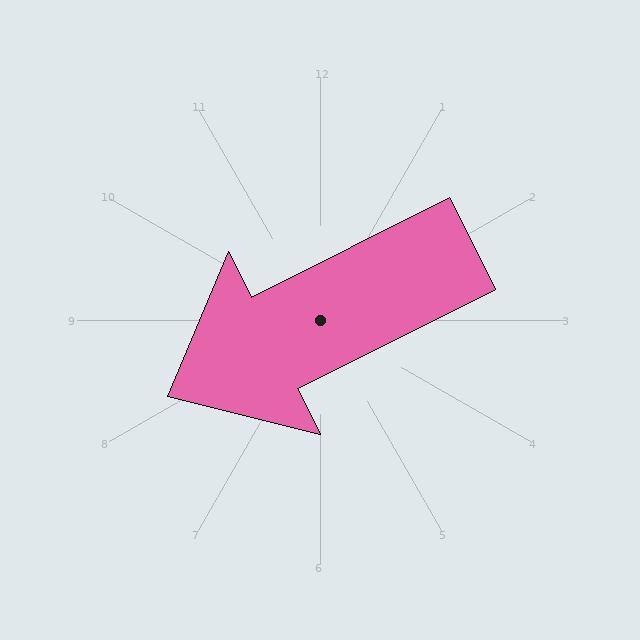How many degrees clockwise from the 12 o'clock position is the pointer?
Approximately 243 degrees.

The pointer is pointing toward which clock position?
Roughly 8 o'clock.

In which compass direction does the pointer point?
Southwest.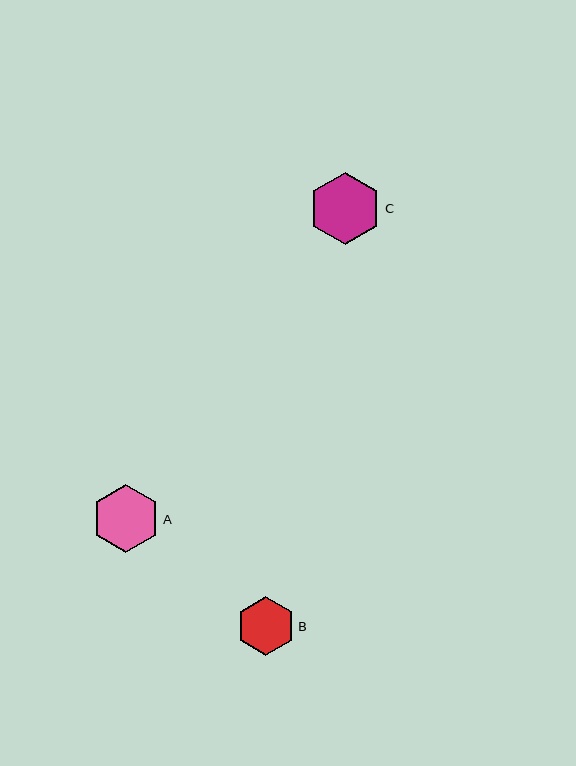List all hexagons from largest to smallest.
From largest to smallest: C, A, B.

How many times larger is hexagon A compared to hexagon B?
Hexagon A is approximately 1.2 times the size of hexagon B.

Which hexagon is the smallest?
Hexagon B is the smallest with a size of approximately 58 pixels.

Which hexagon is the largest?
Hexagon C is the largest with a size of approximately 73 pixels.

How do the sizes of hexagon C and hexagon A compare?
Hexagon C and hexagon A are approximately the same size.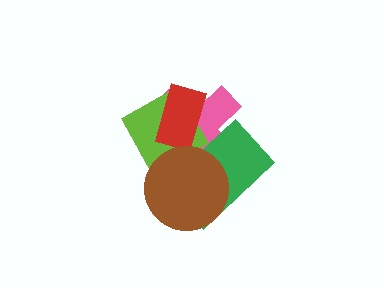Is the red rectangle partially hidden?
No, no other shape covers it.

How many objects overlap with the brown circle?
3 objects overlap with the brown circle.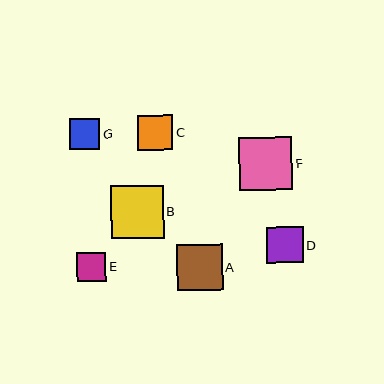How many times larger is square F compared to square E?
Square F is approximately 1.8 times the size of square E.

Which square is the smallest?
Square E is the smallest with a size of approximately 29 pixels.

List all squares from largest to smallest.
From largest to smallest: F, B, A, D, C, G, E.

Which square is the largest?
Square F is the largest with a size of approximately 53 pixels.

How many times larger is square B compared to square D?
Square B is approximately 1.4 times the size of square D.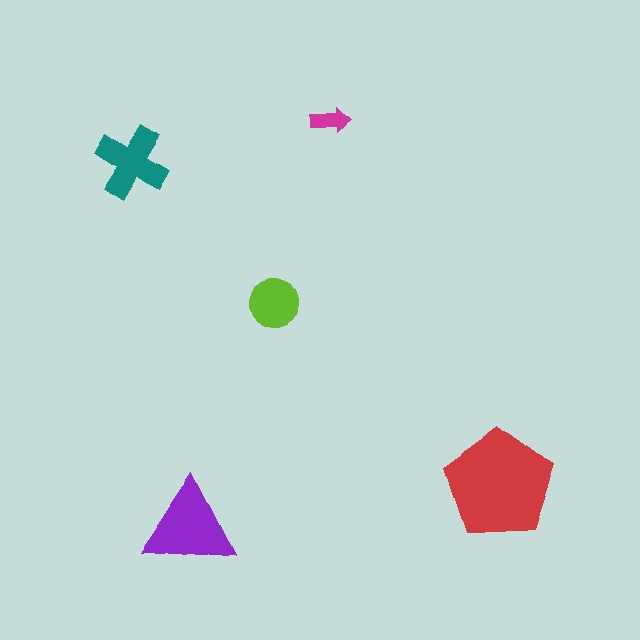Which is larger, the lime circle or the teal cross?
The teal cross.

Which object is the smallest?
The magenta arrow.